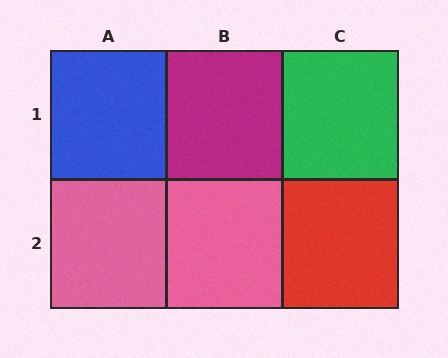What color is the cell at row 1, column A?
Blue.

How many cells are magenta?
1 cell is magenta.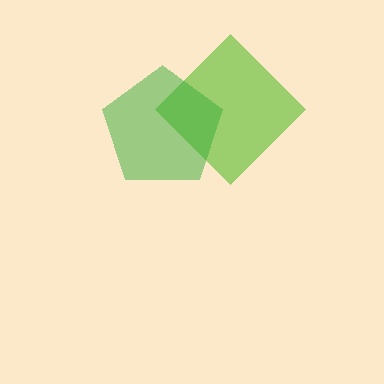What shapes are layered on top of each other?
The layered shapes are: a lime diamond, a green pentagon.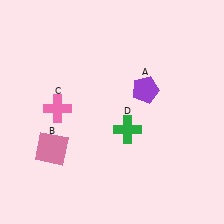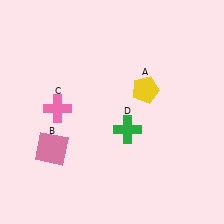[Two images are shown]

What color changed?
The pentagon (A) changed from purple in Image 1 to yellow in Image 2.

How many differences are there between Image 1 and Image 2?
There is 1 difference between the two images.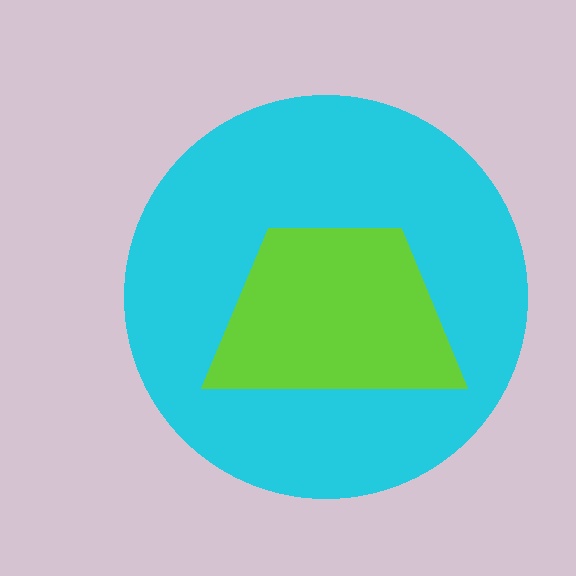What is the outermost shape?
The cyan circle.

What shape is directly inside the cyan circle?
The lime trapezoid.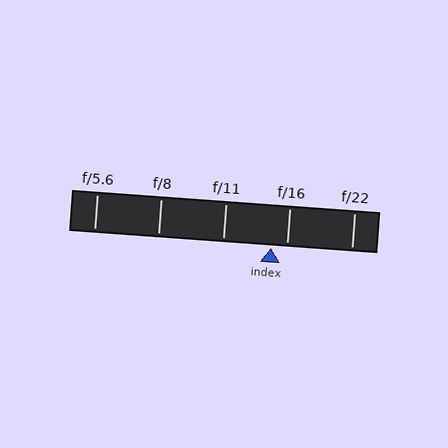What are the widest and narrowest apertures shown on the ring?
The widest aperture shown is f/5.6 and the narrowest is f/22.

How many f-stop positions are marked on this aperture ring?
There are 5 f-stop positions marked.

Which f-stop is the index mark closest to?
The index mark is closest to f/16.